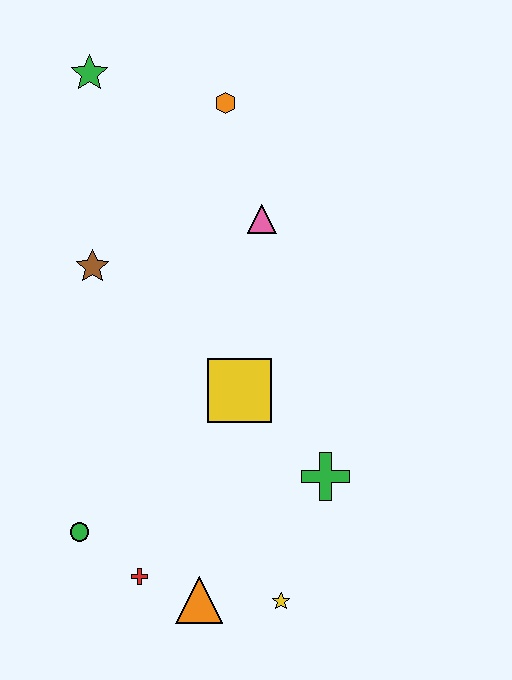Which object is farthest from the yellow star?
The green star is farthest from the yellow star.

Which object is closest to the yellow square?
The green cross is closest to the yellow square.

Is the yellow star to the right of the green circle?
Yes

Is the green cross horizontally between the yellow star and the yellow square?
No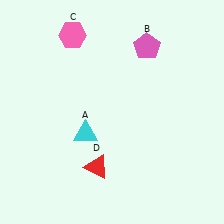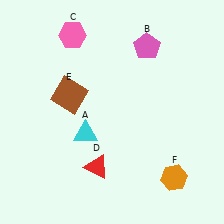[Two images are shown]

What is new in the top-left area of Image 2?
A brown square (E) was added in the top-left area of Image 2.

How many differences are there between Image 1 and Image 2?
There are 2 differences between the two images.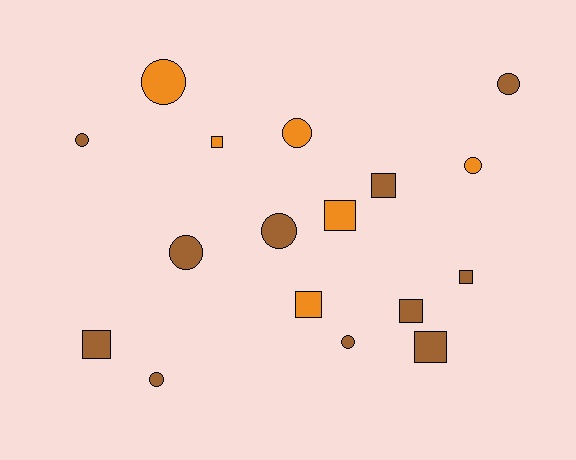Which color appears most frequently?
Brown, with 11 objects.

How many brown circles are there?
There are 6 brown circles.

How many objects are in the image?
There are 17 objects.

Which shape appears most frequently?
Circle, with 9 objects.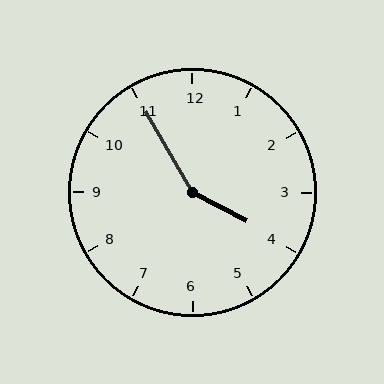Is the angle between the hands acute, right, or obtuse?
It is obtuse.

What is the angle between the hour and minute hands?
Approximately 148 degrees.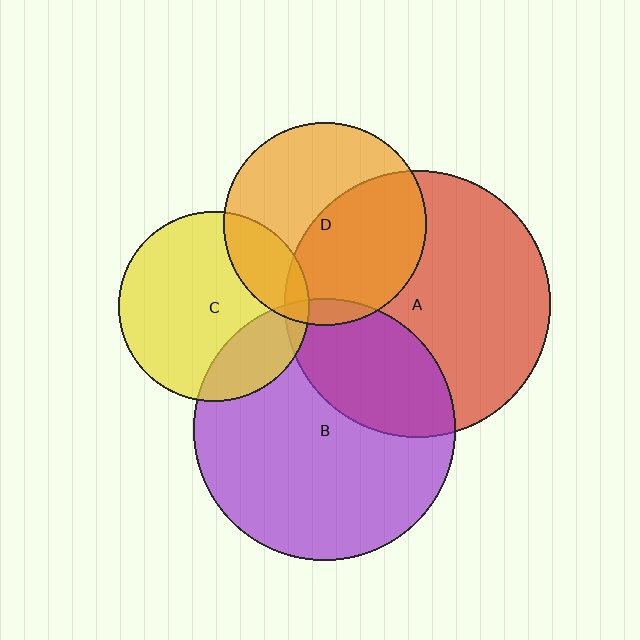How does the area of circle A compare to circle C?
Approximately 1.9 times.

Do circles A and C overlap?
Yes.